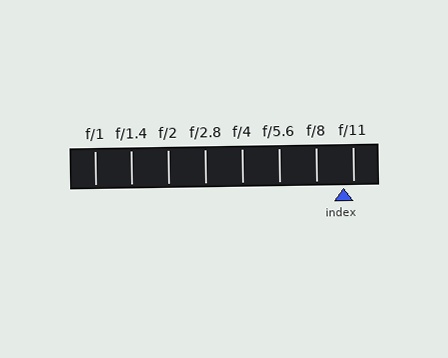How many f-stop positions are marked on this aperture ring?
There are 8 f-stop positions marked.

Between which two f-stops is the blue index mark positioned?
The index mark is between f/8 and f/11.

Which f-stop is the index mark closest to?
The index mark is closest to f/11.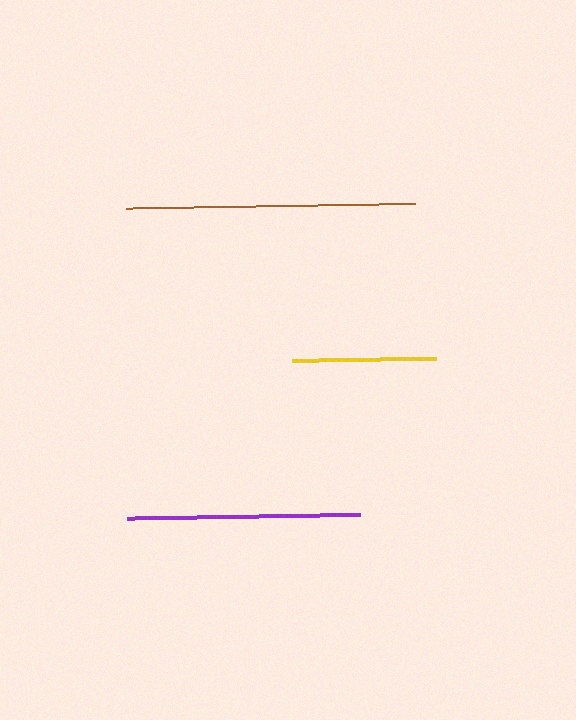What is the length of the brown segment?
The brown segment is approximately 291 pixels long.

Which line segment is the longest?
The brown line is the longest at approximately 291 pixels.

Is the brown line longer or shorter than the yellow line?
The brown line is longer than the yellow line.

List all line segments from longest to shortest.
From longest to shortest: brown, purple, yellow.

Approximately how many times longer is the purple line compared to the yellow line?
The purple line is approximately 1.6 times the length of the yellow line.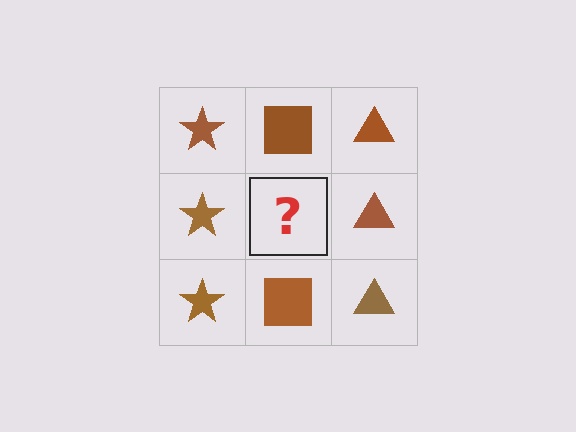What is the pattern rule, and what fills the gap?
The rule is that each column has a consistent shape. The gap should be filled with a brown square.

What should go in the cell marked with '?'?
The missing cell should contain a brown square.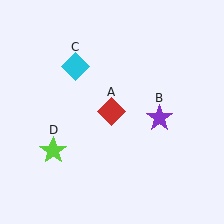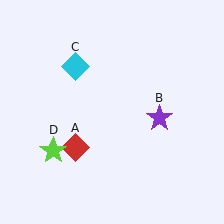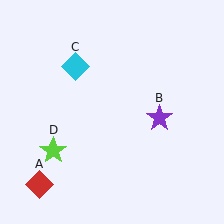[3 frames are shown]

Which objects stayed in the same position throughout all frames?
Purple star (object B) and cyan diamond (object C) and lime star (object D) remained stationary.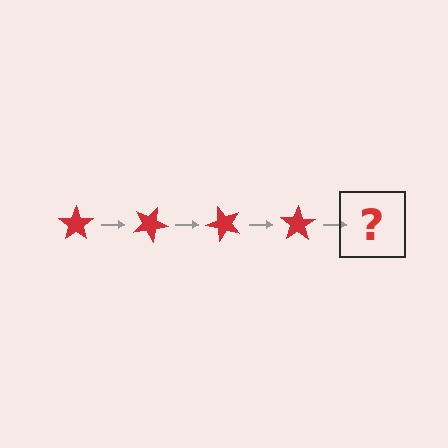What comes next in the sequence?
The next element should be a red star rotated 100 degrees.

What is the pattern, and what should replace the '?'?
The pattern is that the star rotates 25 degrees each step. The '?' should be a red star rotated 100 degrees.